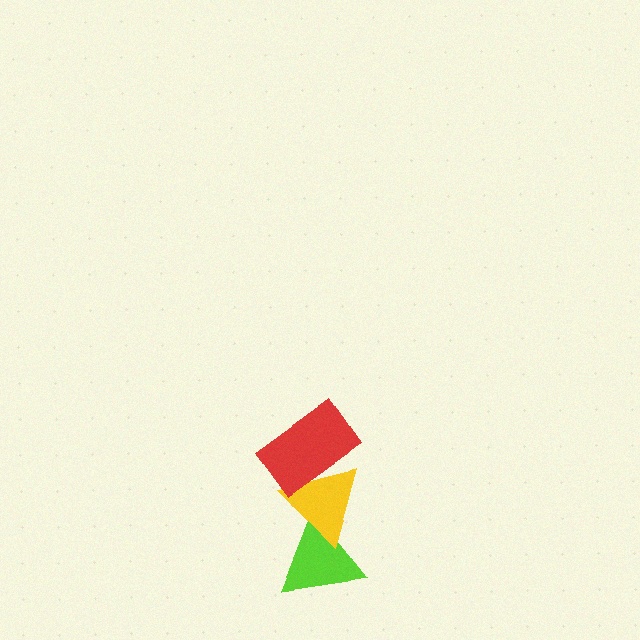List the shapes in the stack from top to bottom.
From top to bottom: the red rectangle, the yellow triangle, the lime triangle.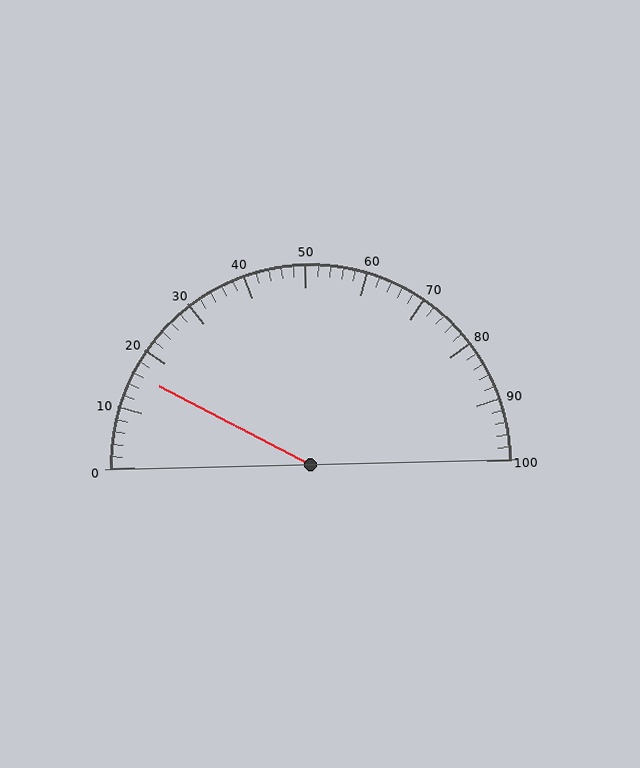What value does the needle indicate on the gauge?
The needle indicates approximately 16.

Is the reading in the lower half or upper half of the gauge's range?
The reading is in the lower half of the range (0 to 100).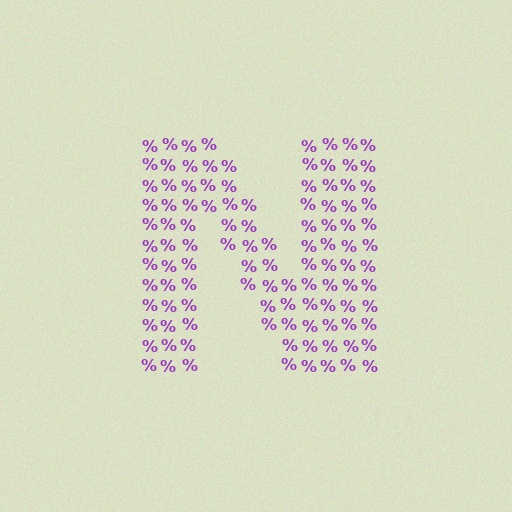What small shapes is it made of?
It is made of small percent signs.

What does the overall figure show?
The overall figure shows the letter N.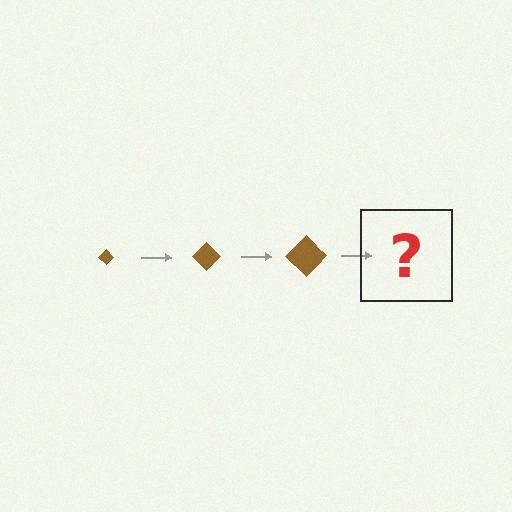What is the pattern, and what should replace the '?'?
The pattern is that the diamond gets progressively larger each step. The '?' should be a brown diamond, larger than the previous one.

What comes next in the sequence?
The next element should be a brown diamond, larger than the previous one.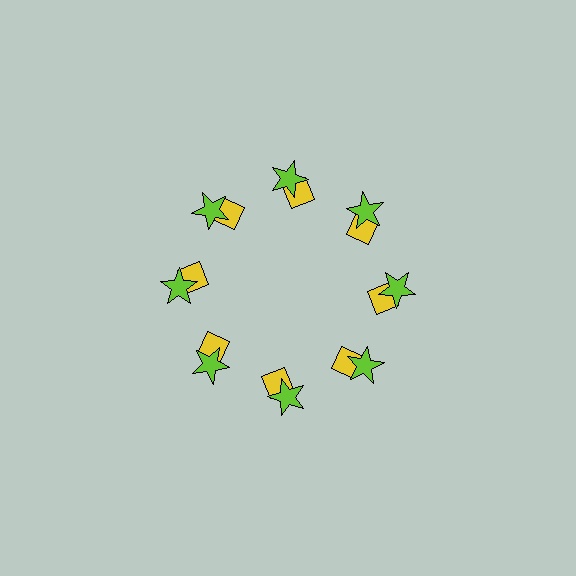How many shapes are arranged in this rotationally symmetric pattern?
There are 16 shapes, arranged in 8 groups of 2.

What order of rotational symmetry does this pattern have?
This pattern has 8-fold rotational symmetry.